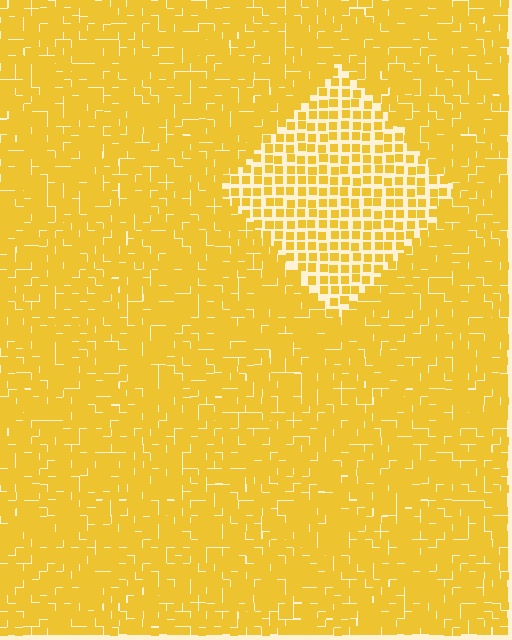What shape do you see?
I see a diamond.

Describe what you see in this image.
The image contains small yellow elements arranged at two different densities. A diamond-shaped region is visible where the elements are less densely packed than the surrounding area.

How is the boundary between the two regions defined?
The boundary is defined by a change in element density (approximately 1.9x ratio). All elements are the same color, size, and shape.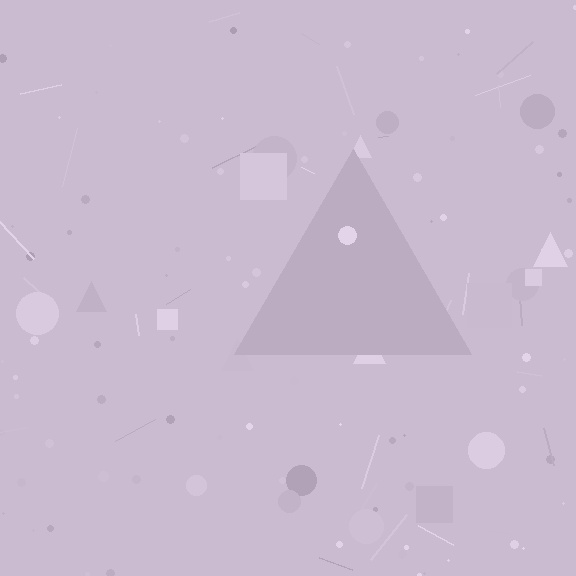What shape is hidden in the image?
A triangle is hidden in the image.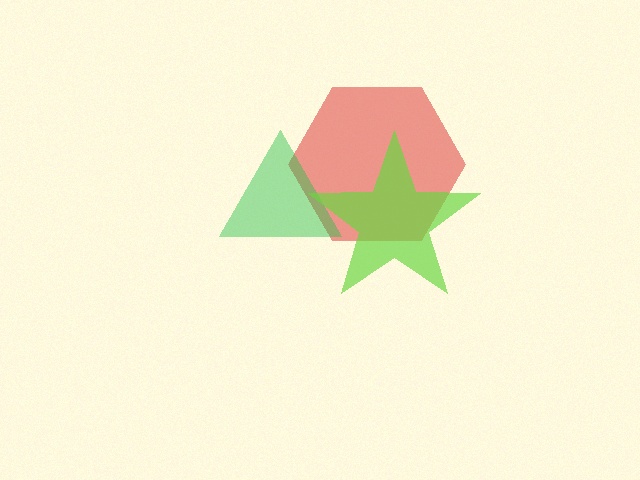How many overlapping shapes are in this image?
There are 3 overlapping shapes in the image.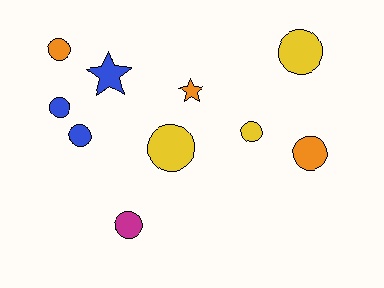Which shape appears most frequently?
Circle, with 8 objects.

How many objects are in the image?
There are 10 objects.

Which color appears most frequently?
Blue, with 3 objects.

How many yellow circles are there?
There are 3 yellow circles.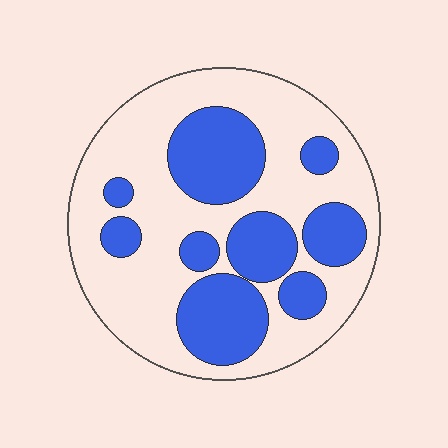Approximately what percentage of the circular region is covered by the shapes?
Approximately 35%.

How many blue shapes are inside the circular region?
9.